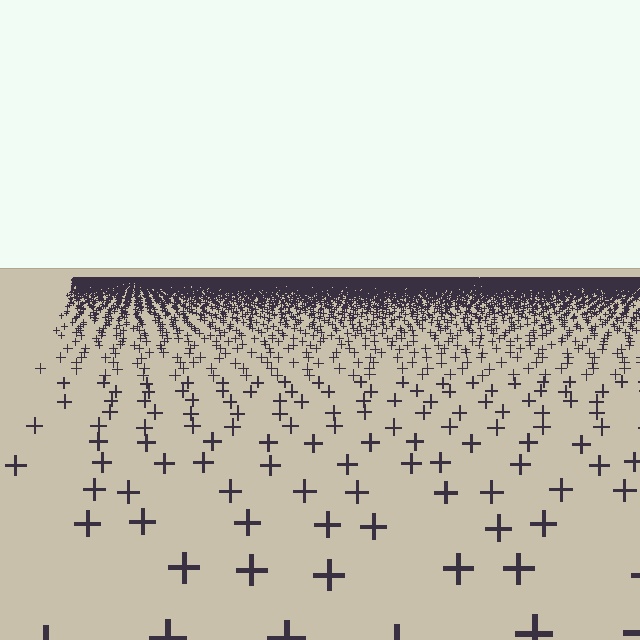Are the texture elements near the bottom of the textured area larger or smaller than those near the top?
Larger. Near the bottom, elements are closer to the viewer and appear at a bigger on-screen size.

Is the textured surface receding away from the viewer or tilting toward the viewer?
The surface is receding away from the viewer. Texture elements get smaller and denser toward the top.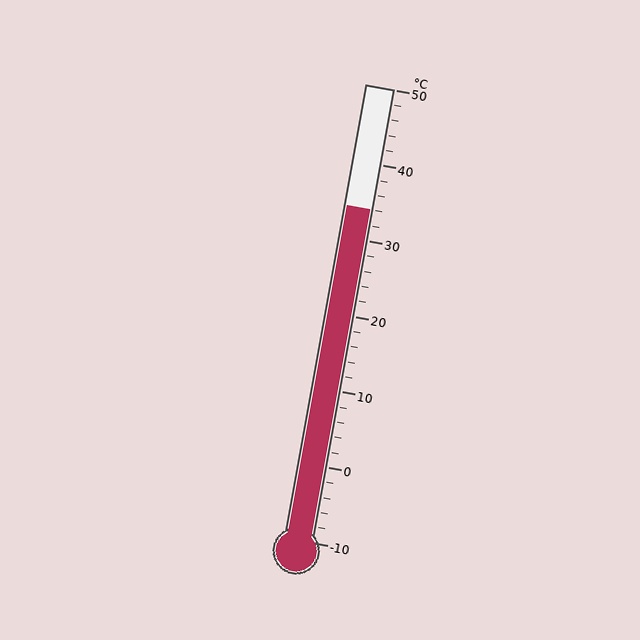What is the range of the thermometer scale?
The thermometer scale ranges from -10°C to 50°C.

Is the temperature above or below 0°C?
The temperature is above 0°C.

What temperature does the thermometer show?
The thermometer shows approximately 34°C.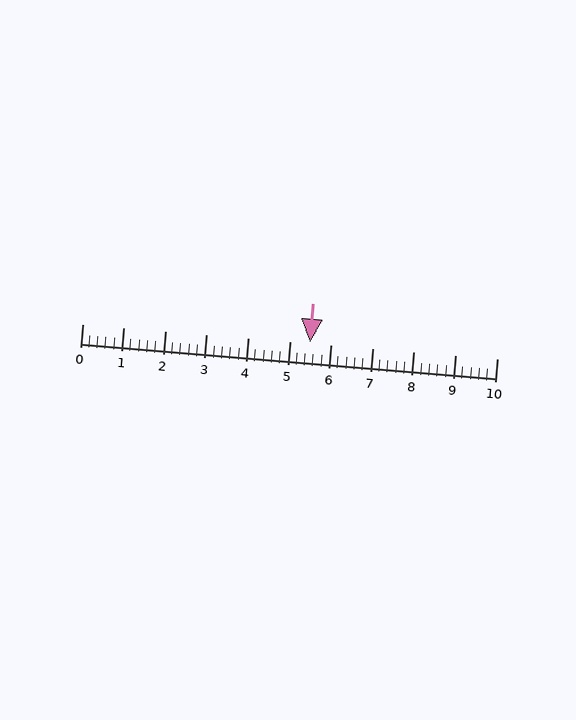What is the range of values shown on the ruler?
The ruler shows values from 0 to 10.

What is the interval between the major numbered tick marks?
The major tick marks are spaced 1 units apart.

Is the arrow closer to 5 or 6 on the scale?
The arrow is closer to 6.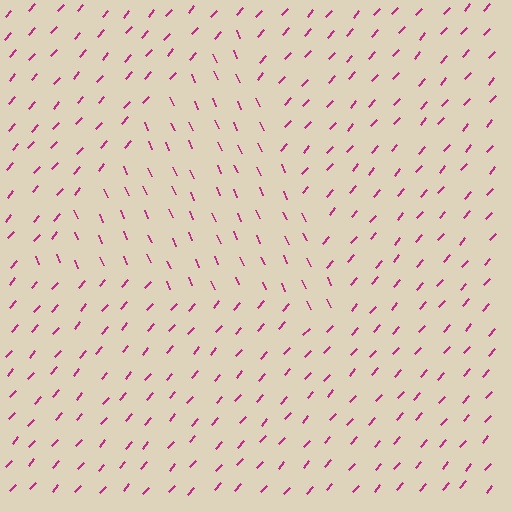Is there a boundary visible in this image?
Yes, there is a texture boundary formed by a change in line orientation.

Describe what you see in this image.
The image is filled with small magenta line segments. A triangle region in the image has lines oriented differently from the surrounding lines, creating a visible texture boundary.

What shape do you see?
I see a triangle.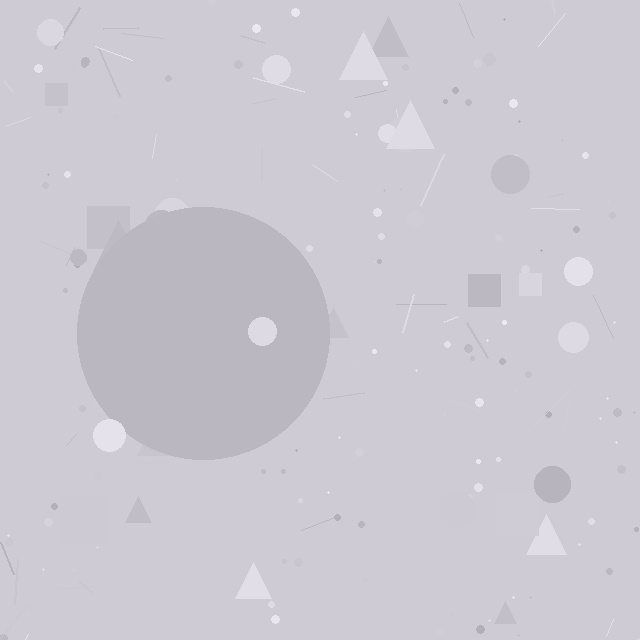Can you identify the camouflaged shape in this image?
The camouflaged shape is a circle.